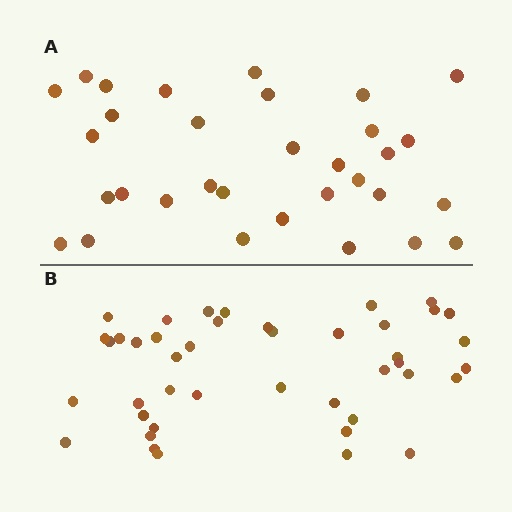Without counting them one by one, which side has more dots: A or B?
Region B (the bottom region) has more dots.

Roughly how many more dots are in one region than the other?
Region B has roughly 12 or so more dots than region A.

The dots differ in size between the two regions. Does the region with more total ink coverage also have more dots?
No. Region A has more total ink coverage because its dots are larger, but region B actually contains more individual dots. Total area can be misleading — the number of items is what matters here.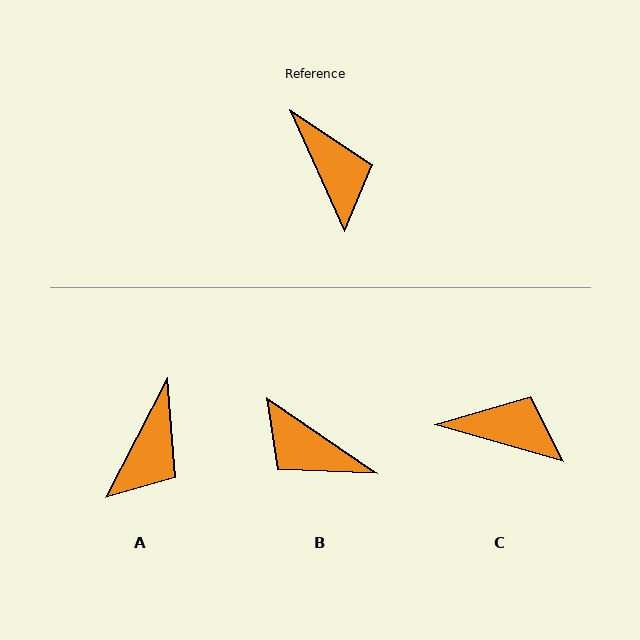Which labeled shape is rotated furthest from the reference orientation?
B, about 149 degrees away.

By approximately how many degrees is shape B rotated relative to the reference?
Approximately 149 degrees clockwise.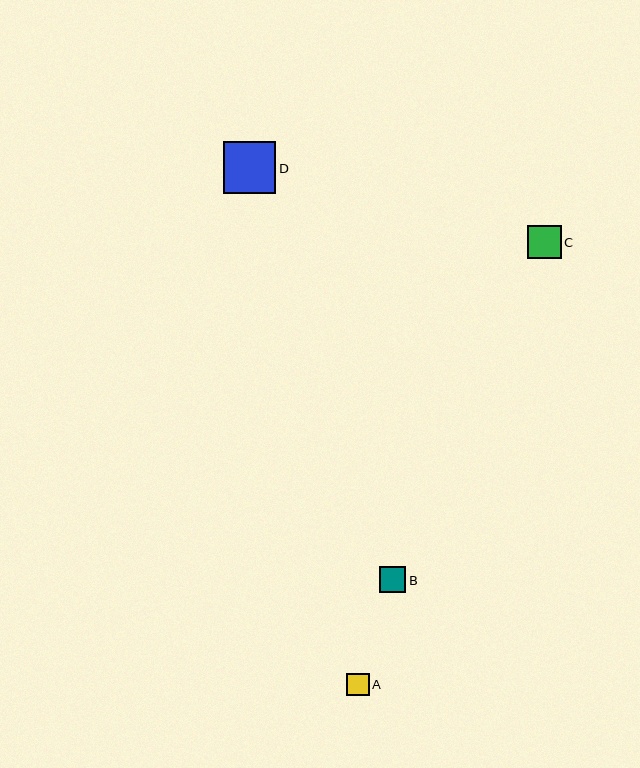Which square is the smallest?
Square A is the smallest with a size of approximately 22 pixels.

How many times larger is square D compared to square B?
Square D is approximately 2.0 times the size of square B.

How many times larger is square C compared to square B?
Square C is approximately 1.3 times the size of square B.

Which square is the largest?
Square D is the largest with a size of approximately 52 pixels.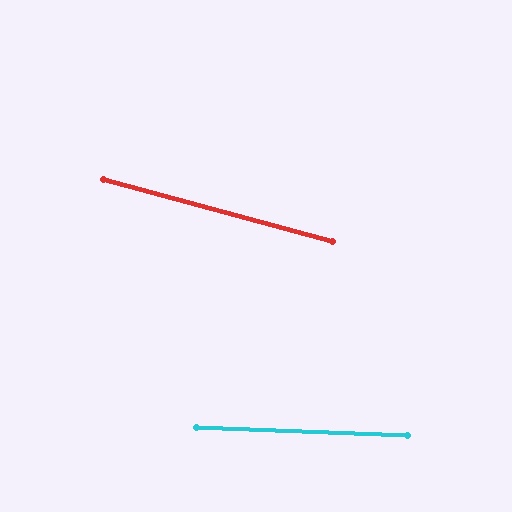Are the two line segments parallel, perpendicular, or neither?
Neither parallel nor perpendicular — they differ by about 13°.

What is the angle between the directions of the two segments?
Approximately 13 degrees.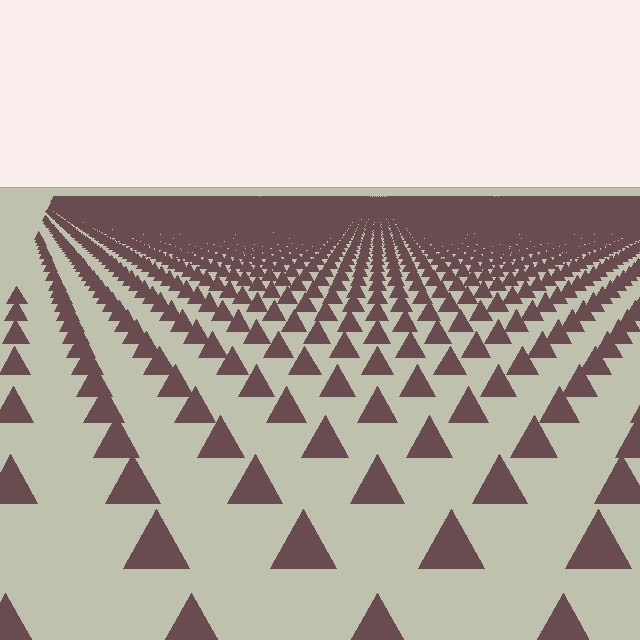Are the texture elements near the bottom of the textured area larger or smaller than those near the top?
Larger. Near the bottom, elements are closer to the viewer and appear at a bigger on-screen size.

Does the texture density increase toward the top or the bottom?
Density increases toward the top.